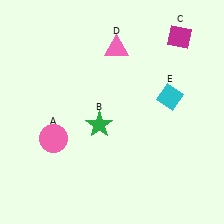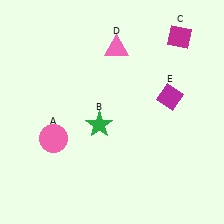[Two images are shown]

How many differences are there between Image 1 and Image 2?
There is 1 difference between the two images.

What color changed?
The diamond (E) changed from cyan in Image 1 to magenta in Image 2.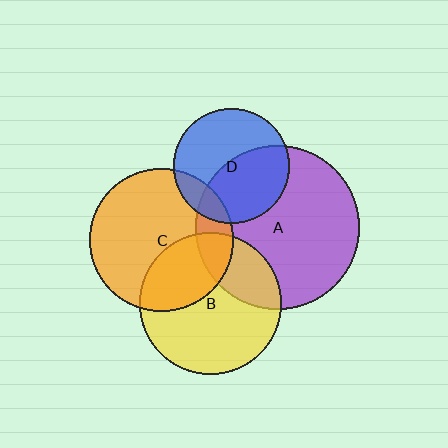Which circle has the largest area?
Circle A (purple).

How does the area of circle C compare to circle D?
Approximately 1.5 times.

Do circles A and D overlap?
Yes.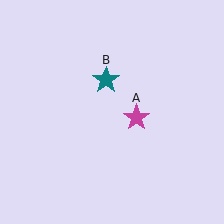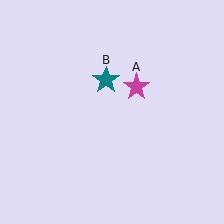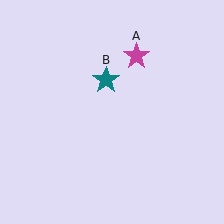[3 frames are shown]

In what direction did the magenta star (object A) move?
The magenta star (object A) moved up.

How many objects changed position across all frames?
1 object changed position: magenta star (object A).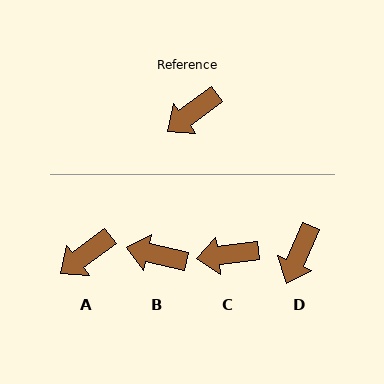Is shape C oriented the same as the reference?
No, it is off by about 29 degrees.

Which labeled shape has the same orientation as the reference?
A.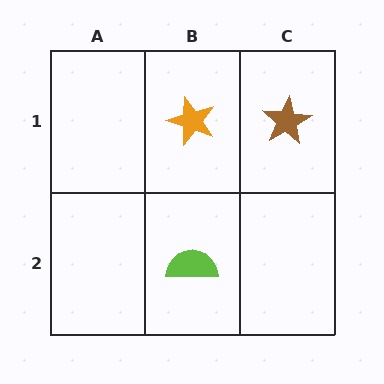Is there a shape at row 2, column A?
No, that cell is empty.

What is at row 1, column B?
An orange star.